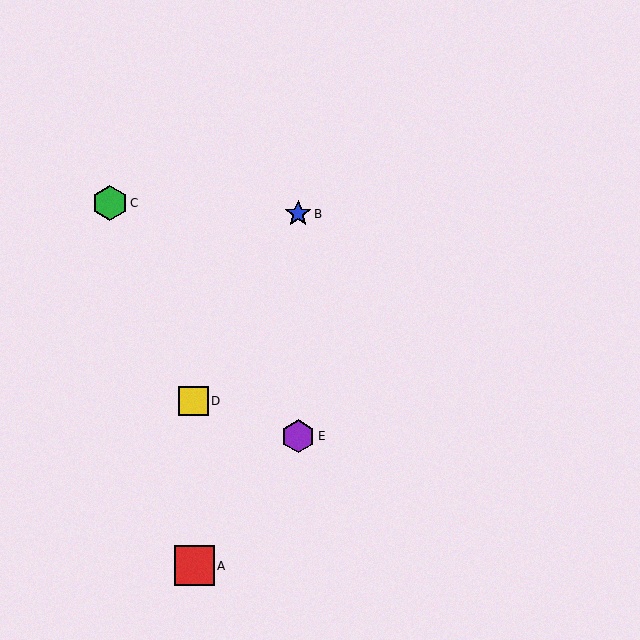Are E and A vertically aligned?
No, E is at x≈298 and A is at x≈194.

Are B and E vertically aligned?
Yes, both are at x≈298.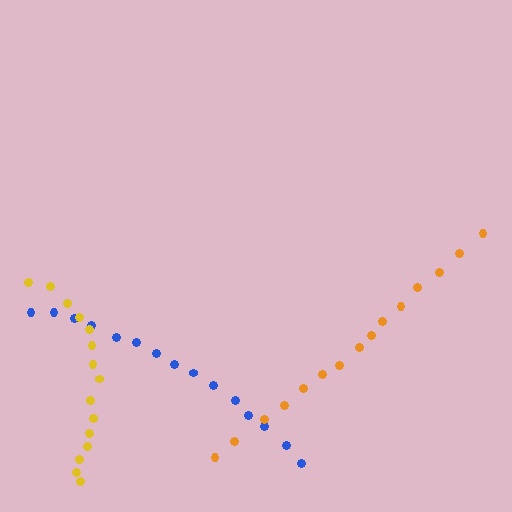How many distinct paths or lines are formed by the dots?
There are 3 distinct paths.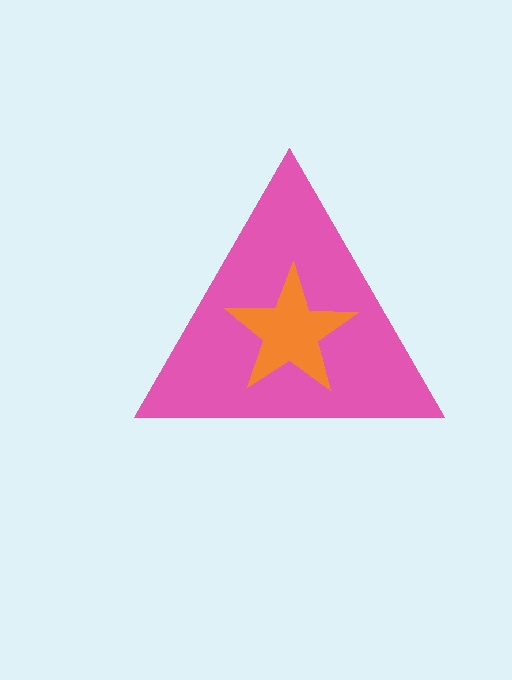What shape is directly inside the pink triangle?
The orange star.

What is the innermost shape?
The orange star.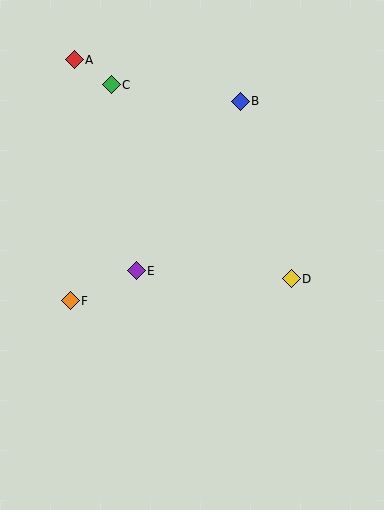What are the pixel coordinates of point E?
Point E is at (136, 271).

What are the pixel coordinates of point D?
Point D is at (291, 279).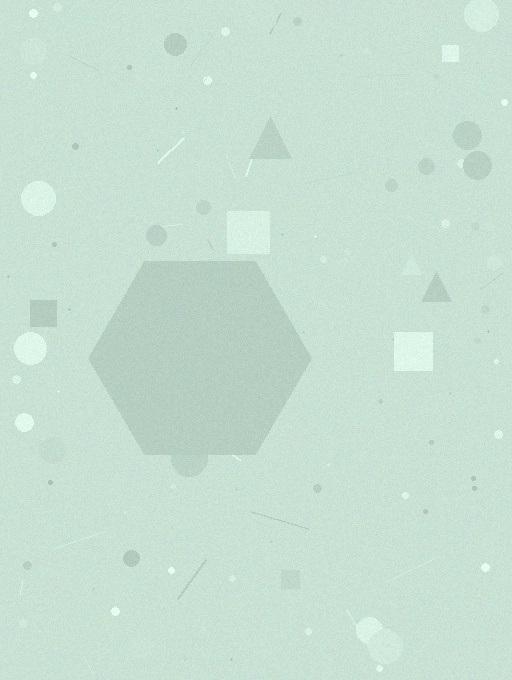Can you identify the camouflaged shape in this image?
The camouflaged shape is a hexagon.